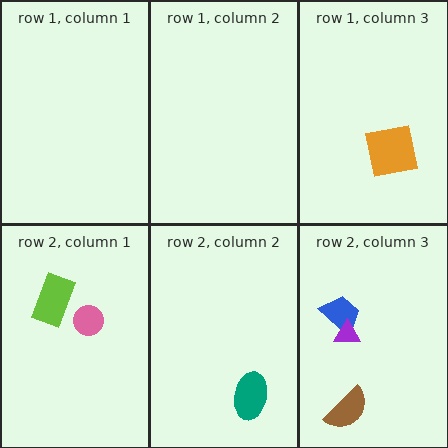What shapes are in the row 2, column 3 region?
The blue trapezoid, the purple triangle, the brown semicircle.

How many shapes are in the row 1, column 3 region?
1.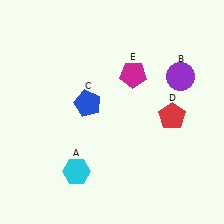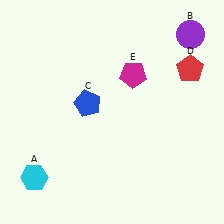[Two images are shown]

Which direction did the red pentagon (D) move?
The red pentagon (D) moved up.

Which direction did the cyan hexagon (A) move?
The cyan hexagon (A) moved left.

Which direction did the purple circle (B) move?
The purple circle (B) moved up.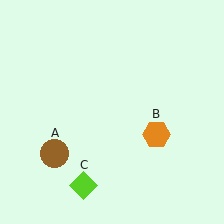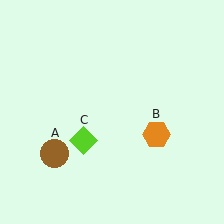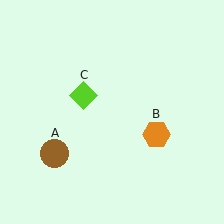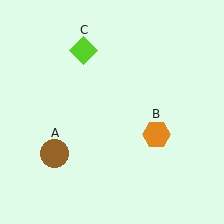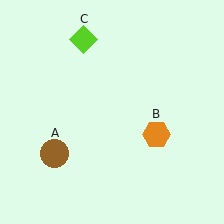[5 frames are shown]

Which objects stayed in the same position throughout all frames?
Brown circle (object A) and orange hexagon (object B) remained stationary.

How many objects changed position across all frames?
1 object changed position: lime diamond (object C).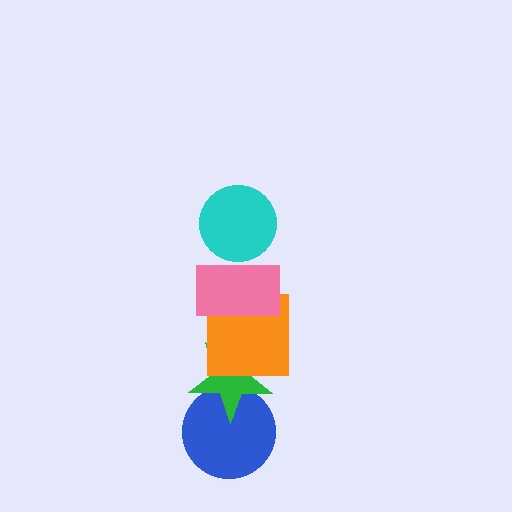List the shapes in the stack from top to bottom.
From top to bottom: the cyan circle, the pink rectangle, the orange square, the green star, the blue circle.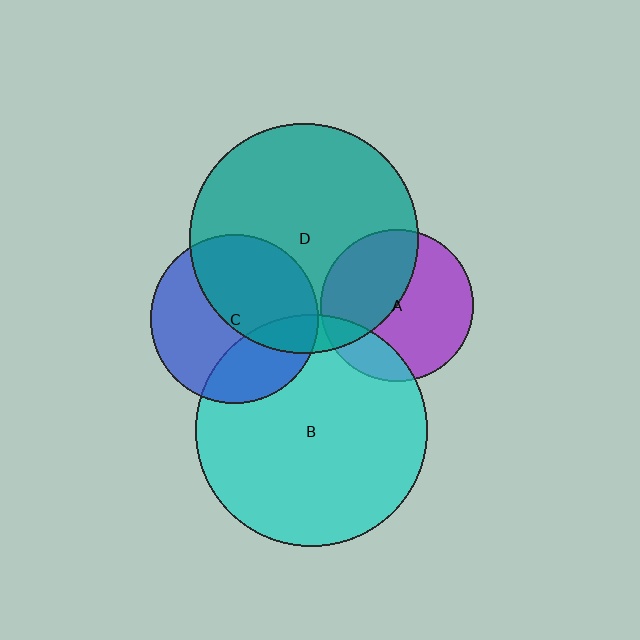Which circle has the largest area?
Circle B (cyan).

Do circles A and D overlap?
Yes.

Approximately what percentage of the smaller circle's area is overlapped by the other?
Approximately 45%.